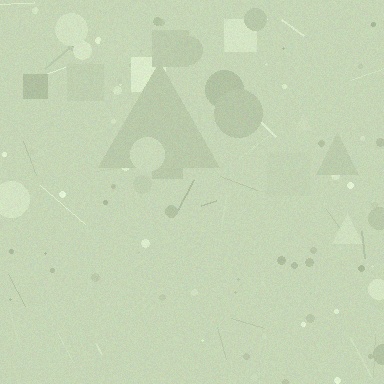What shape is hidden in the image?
A triangle is hidden in the image.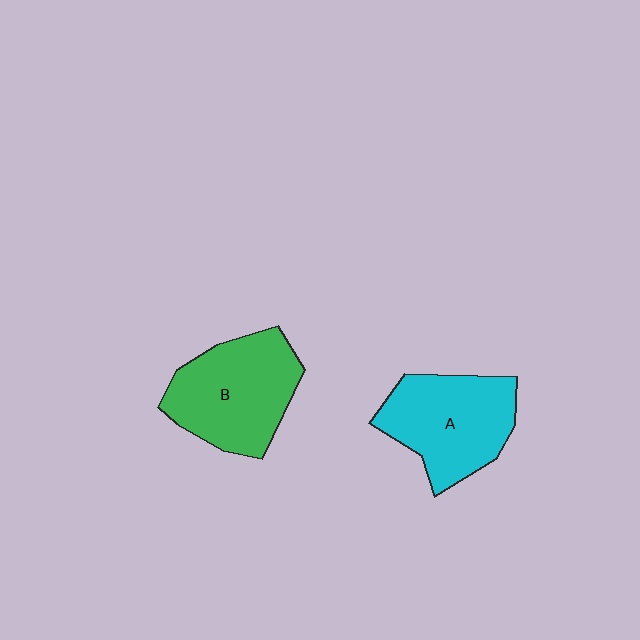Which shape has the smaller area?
Shape A (cyan).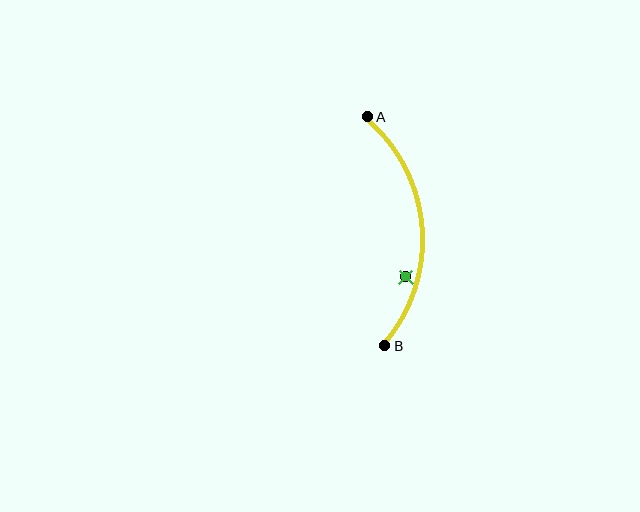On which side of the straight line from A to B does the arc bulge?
The arc bulges to the right of the straight line connecting A and B.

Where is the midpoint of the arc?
The arc midpoint is the point on the curve farthest from the straight line joining A and B. It sits to the right of that line.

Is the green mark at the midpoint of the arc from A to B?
No — the green mark does not lie on the arc at all. It sits slightly inside the curve.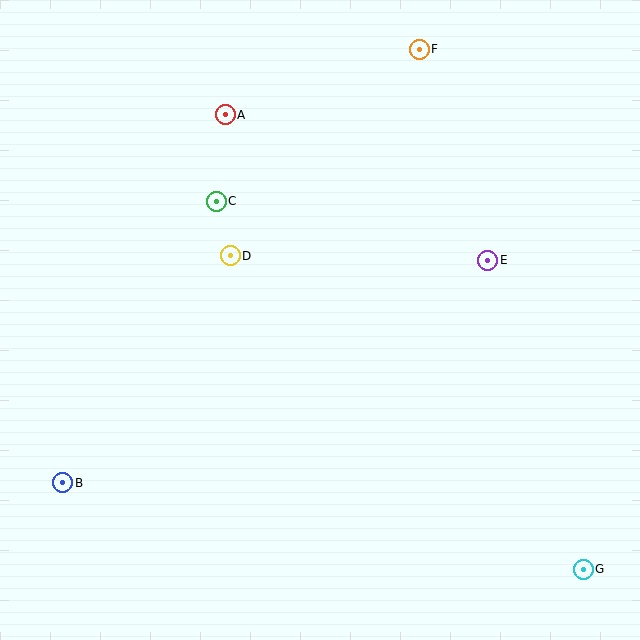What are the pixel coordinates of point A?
Point A is at (225, 115).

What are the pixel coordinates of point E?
Point E is at (488, 260).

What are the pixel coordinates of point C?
Point C is at (216, 201).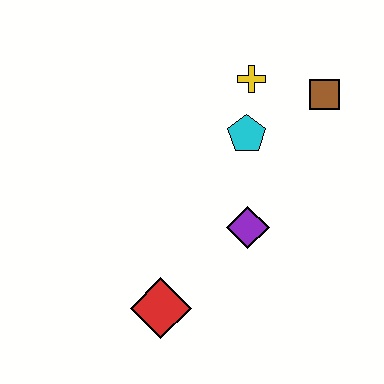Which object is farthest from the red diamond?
The brown square is farthest from the red diamond.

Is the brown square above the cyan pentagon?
Yes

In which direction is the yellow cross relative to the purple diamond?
The yellow cross is above the purple diamond.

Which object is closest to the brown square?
The yellow cross is closest to the brown square.